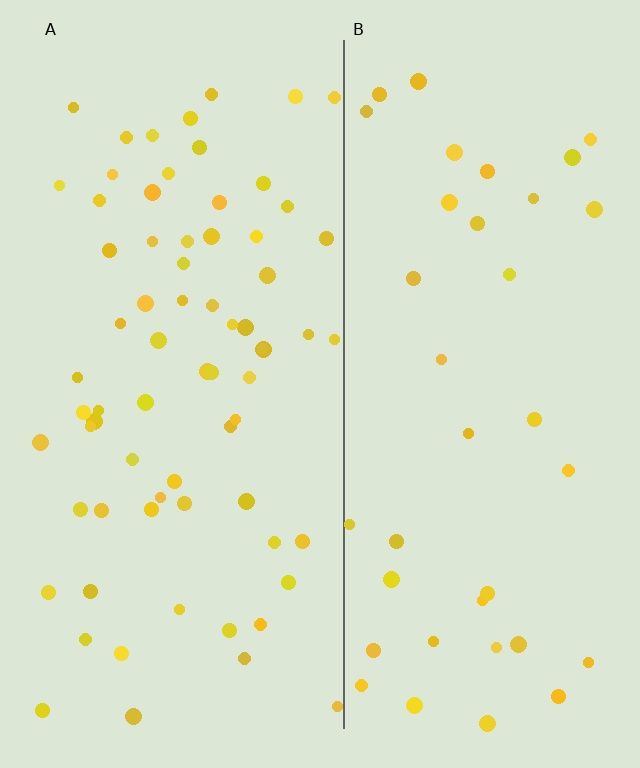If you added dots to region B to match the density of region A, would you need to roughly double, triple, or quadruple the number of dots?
Approximately double.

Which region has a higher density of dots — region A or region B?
A (the left).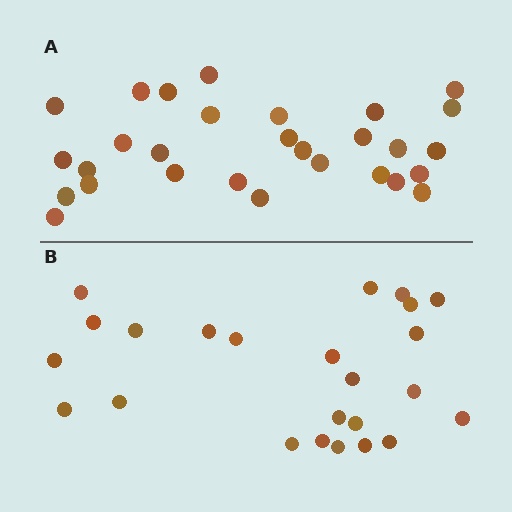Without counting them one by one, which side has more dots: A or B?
Region A (the top region) has more dots.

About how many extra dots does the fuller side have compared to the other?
Region A has about 5 more dots than region B.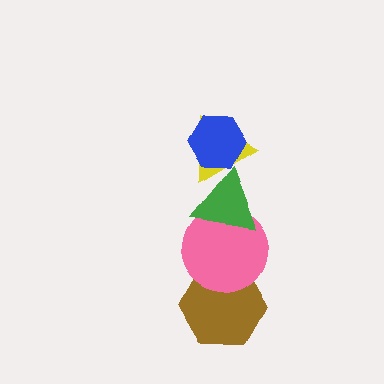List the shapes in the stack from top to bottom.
From top to bottom: the blue hexagon, the yellow triangle, the green triangle, the pink circle, the brown hexagon.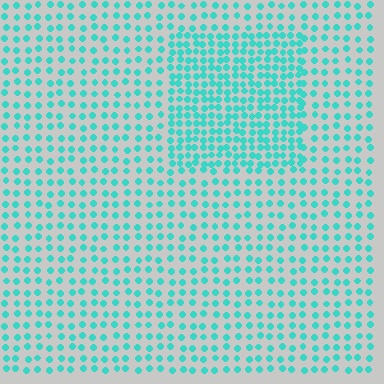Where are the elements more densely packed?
The elements are more densely packed inside the rectangle boundary.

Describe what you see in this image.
The image contains small cyan elements arranged at two different densities. A rectangle-shaped region is visible where the elements are more densely packed than the surrounding area.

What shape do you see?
I see a rectangle.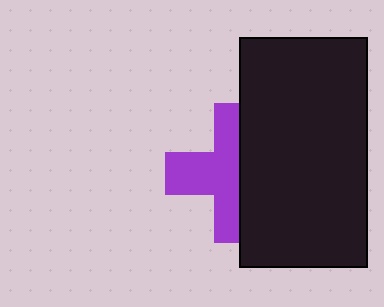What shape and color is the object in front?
The object in front is a black rectangle.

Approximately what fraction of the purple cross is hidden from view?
Roughly 44% of the purple cross is hidden behind the black rectangle.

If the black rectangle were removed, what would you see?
You would see the complete purple cross.